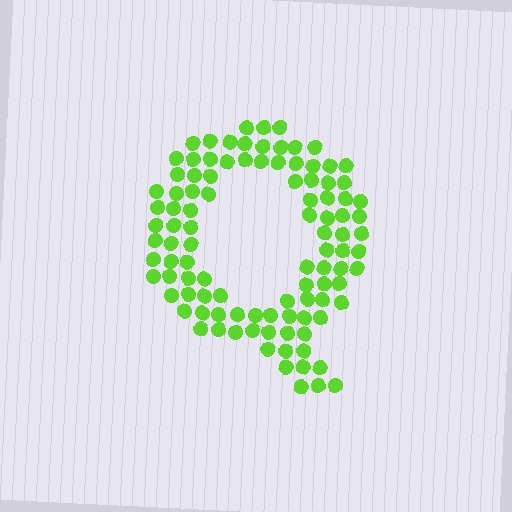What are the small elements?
The small elements are circles.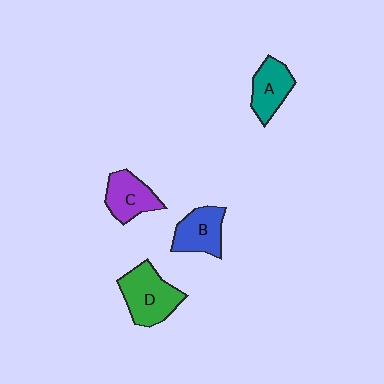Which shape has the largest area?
Shape D (green).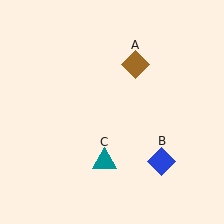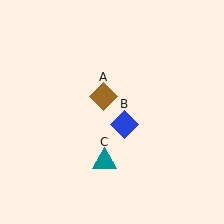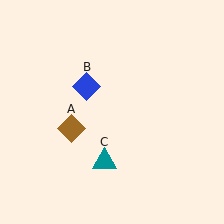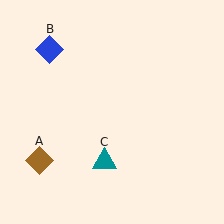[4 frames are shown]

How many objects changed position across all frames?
2 objects changed position: brown diamond (object A), blue diamond (object B).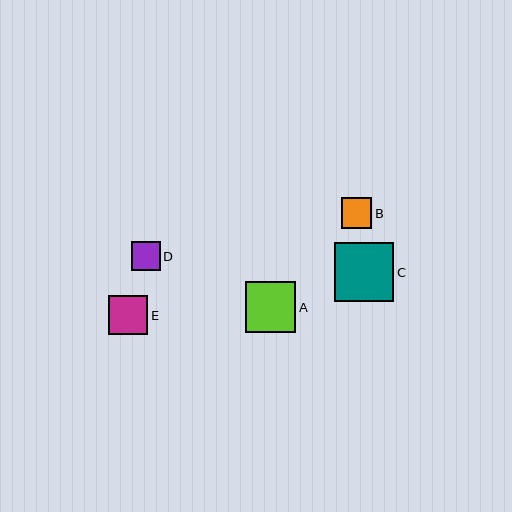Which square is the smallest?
Square D is the smallest with a size of approximately 29 pixels.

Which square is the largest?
Square C is the largest with a size of approximately 59 pixels.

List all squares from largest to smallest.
From largest to smallest: C, A, E, B, D.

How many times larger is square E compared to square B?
Square E is approximately 1.3 times the size of square B.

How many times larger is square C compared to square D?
Square C is approximately 2.0 times the size of square D.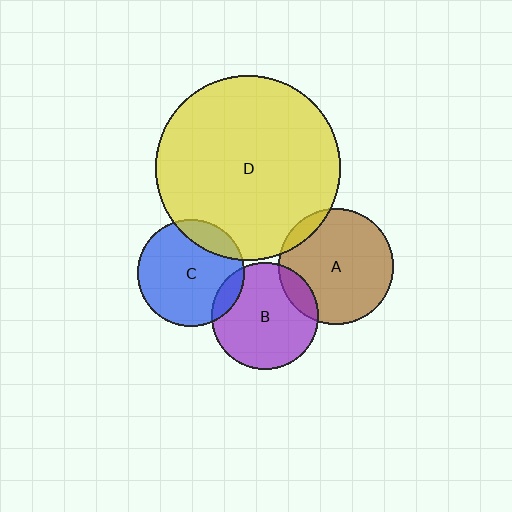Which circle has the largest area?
Circle D (yellow).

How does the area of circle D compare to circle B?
Approximately 3.0 times.